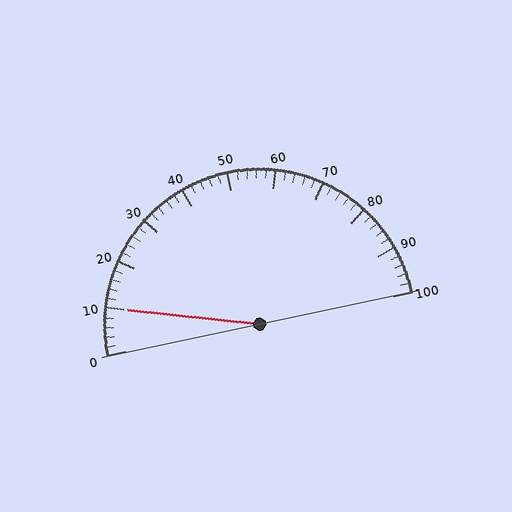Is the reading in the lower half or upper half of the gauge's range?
The reading is in the lower half of the range (0 to 100).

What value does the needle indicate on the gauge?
The needle indicates approximately 10.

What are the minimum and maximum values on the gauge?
The gauge ranges from 0 to 100.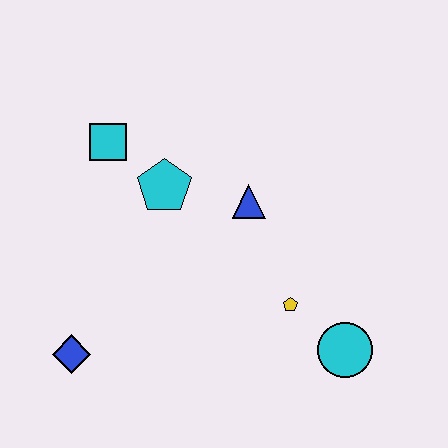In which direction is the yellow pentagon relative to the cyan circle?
The yellow pentagon is to the left of the cyan circle.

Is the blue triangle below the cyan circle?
No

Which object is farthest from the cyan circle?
The cyan square is farthest from the cyan circle.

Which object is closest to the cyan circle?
The yellow pentagon is closest to the cyan circle.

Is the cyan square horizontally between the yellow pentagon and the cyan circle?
No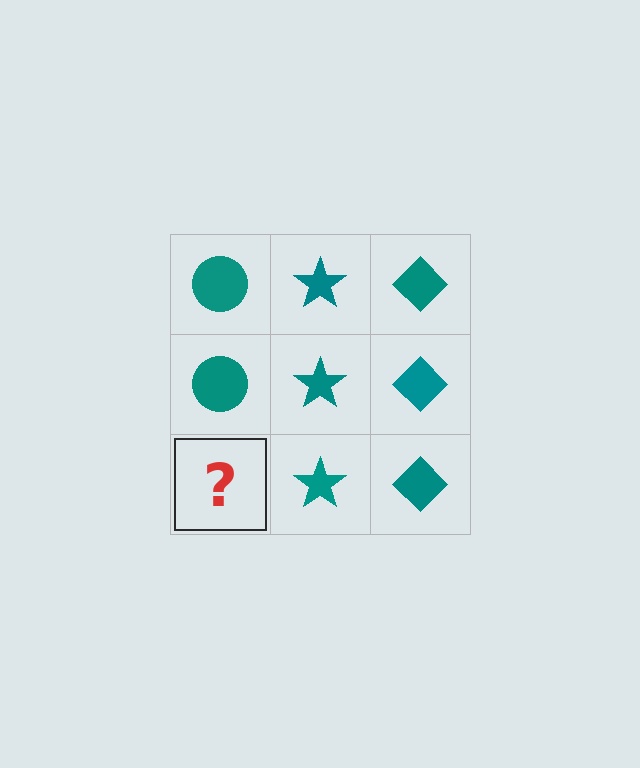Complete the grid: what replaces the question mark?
The question mark should be replaced with a teal circle.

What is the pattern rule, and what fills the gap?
The rule is that each column has a consistent shape. The gap should be filled with a teal circle.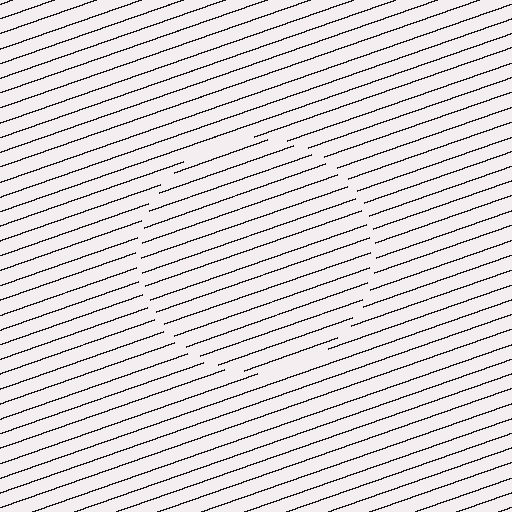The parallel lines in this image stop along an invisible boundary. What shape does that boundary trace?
An illusory circle. The interior of the shape contains the same grating, shifted by half a period — the contour is defined by the phase discontinuity where line-ends from the inner and outer gratings abut.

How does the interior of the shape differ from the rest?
The interior of the shape contains the same grating, shifted by half a period — the contour is defined by the phase discontinuity where line-ends from the inner and outer gratings abut.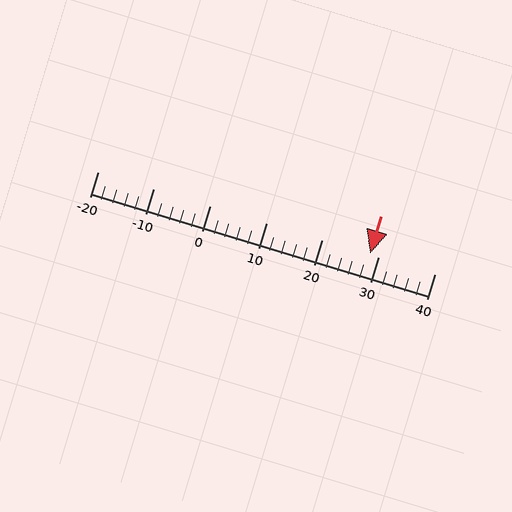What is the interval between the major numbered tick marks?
The major tick marks are spaced 10 units apart.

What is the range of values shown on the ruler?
The ruler shows values from -20 to 40.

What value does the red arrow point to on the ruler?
The red arrow points to approximately 28.